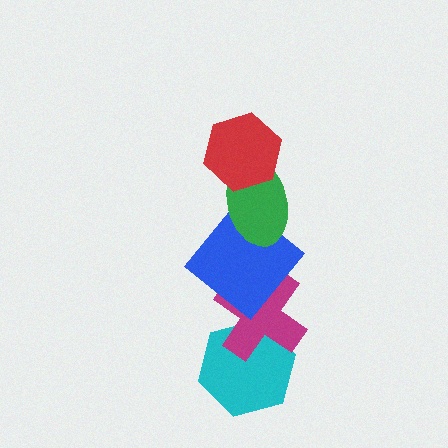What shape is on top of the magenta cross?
The blue diamond is on top of the magenta cross.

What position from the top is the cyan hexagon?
The cyan hexagon is 5th from the top.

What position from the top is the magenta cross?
The magenta cross is 4th from the top.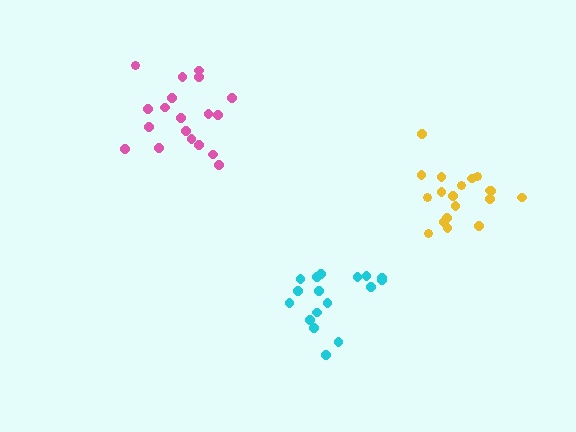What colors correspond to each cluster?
The clusters are colored: cyan, yellow, pink.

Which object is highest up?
The pink cluster is topmost.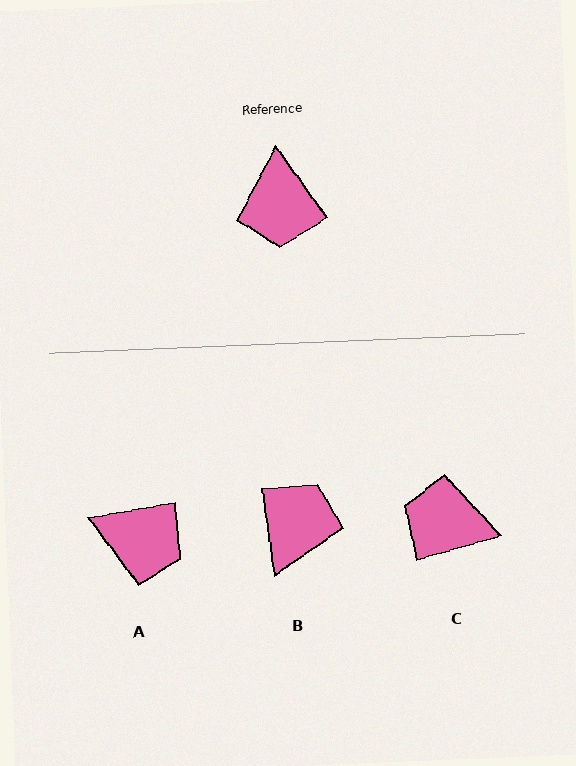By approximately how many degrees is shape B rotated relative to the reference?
Approximately 153 degrees counter-clockwise.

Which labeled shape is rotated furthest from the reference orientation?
B, about 153 degrees away.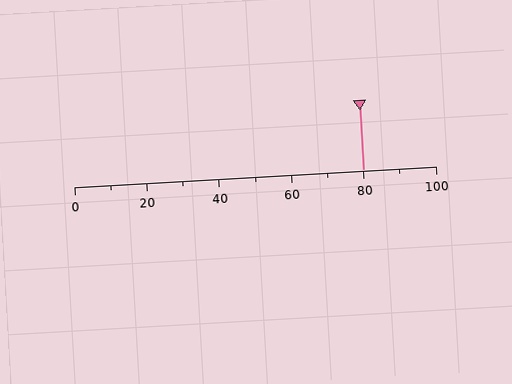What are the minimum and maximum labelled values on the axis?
The axis runs from 0 to 100.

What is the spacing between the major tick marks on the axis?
The major ticks are spaced 20 apart.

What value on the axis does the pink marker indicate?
The marker indicates approximately 80.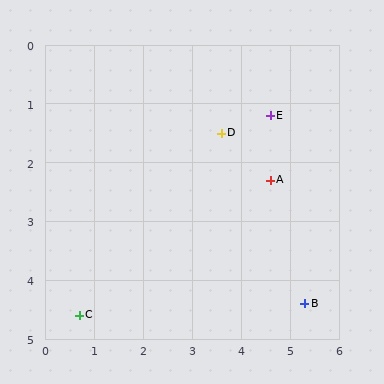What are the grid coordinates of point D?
Point D is at approximately (3.6, 1.5).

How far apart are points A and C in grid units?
Points A and C are about 4.5 grid units apart.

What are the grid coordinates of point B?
Point B is at approximately (5.3, 4.4).